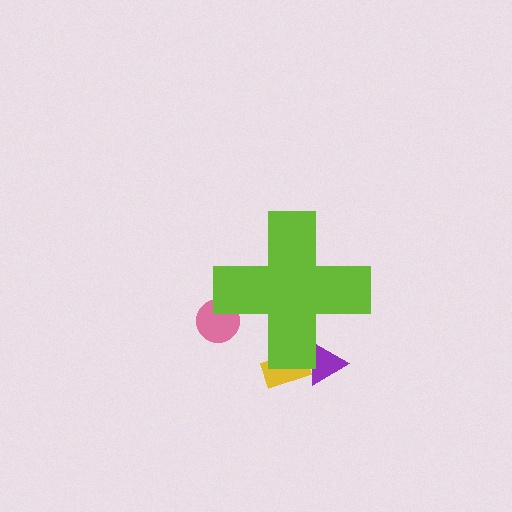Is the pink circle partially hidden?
Yes, the pink circle is partially hidden behind the lime cross.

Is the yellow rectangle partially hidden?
Yes, the yellow rectangle is partially hidden behind the lime cross.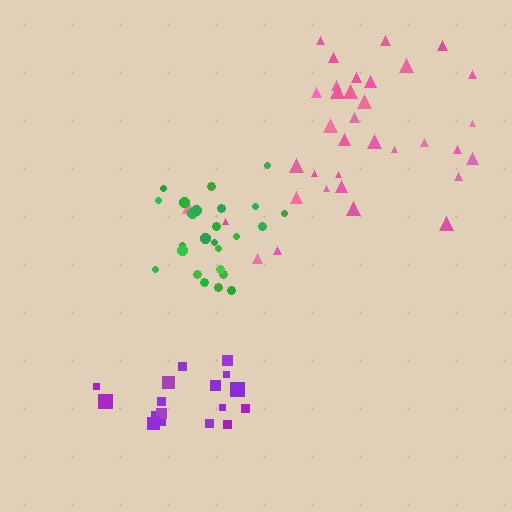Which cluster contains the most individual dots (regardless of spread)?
Pink (35).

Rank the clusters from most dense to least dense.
green, pink, purple.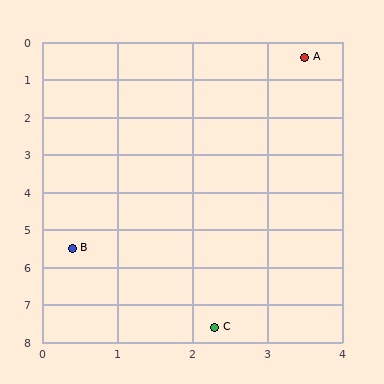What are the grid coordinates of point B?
Point B is at approximately (0.4, 5.5).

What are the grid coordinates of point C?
Point C is at approximately (2.3, 7.6).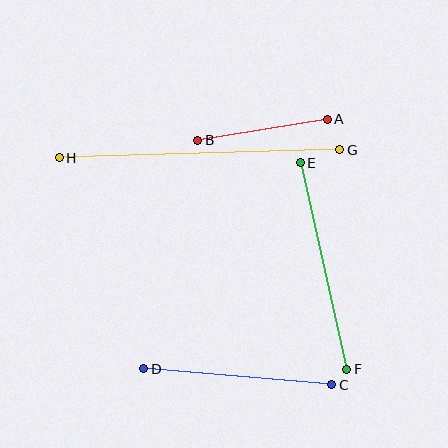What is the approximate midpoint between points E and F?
The midpoint is at approximately (323, 266) pixels.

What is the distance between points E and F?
The distance is approximately 212 pixels.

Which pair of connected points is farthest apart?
Points G and H are farthest apart.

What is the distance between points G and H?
The distance is approximately 281 pixels.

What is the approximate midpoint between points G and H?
The midpoint is at approximately (200, 154) pixels.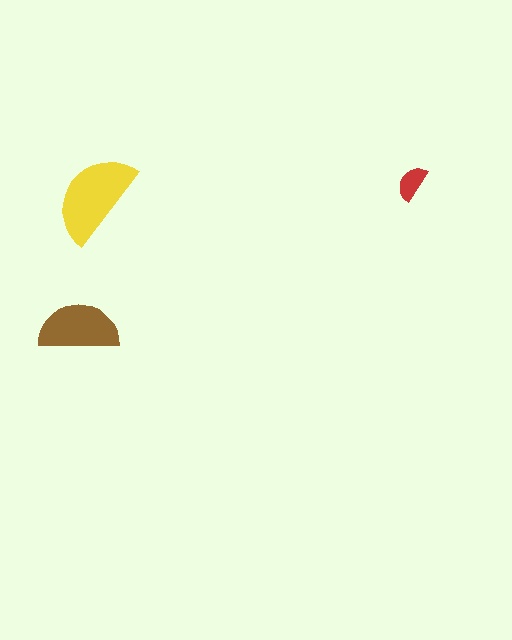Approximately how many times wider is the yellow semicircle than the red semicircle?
About 2.5 times wider.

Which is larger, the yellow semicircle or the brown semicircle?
The yellow one.